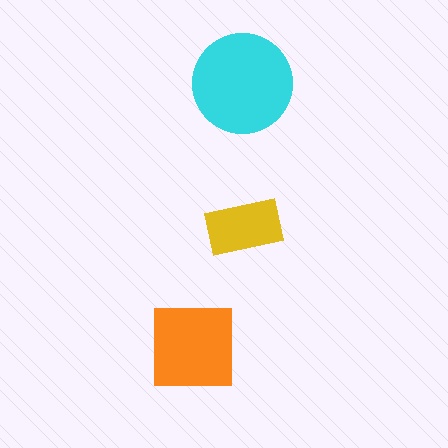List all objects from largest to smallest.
The cyan circle, the orange square, the yellow rectangle.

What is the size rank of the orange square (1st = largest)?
2nd.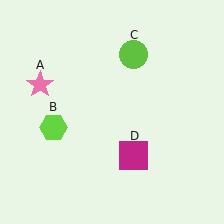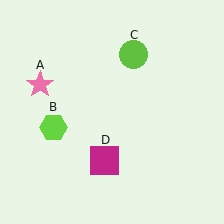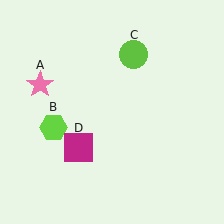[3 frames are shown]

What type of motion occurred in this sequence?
The magenta square (object D) rotated clockwise around the center of the scene.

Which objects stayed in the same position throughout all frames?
Pink star (object A) and lime hexagon (object B) and lime circle (object C) remained stationary.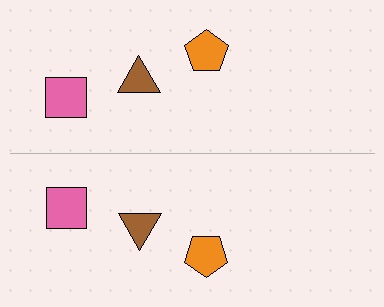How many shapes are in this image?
There are 6 shapes in this image.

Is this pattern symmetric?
Yes, this pattern has bilateral (reflection) symmetry.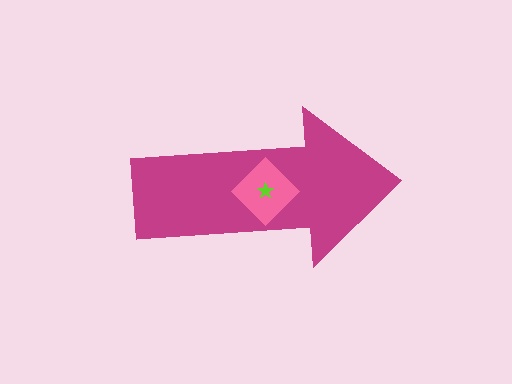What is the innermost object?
The lime star.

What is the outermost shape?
The magenta arrow.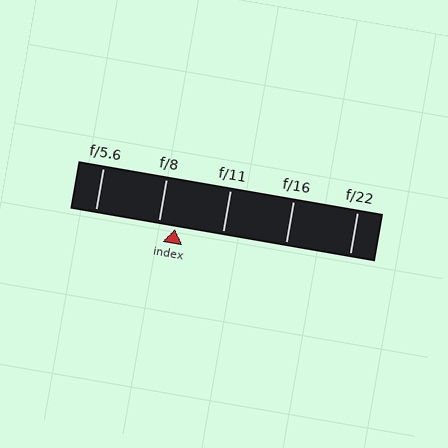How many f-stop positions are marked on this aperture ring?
There are 5 f-stop positions marked.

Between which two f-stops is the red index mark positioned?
The index mark is between f/8 and f/11.